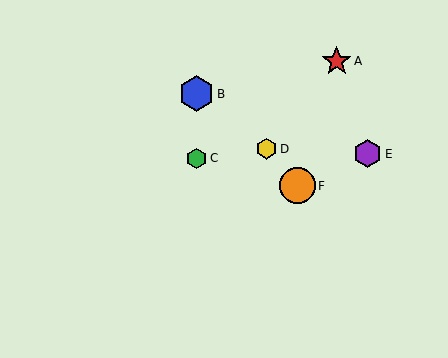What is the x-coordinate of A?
Object A is at x≈337.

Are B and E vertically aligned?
No, B is at x≈197 and E is at x≈368.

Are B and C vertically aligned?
Yes, both are at x≈197.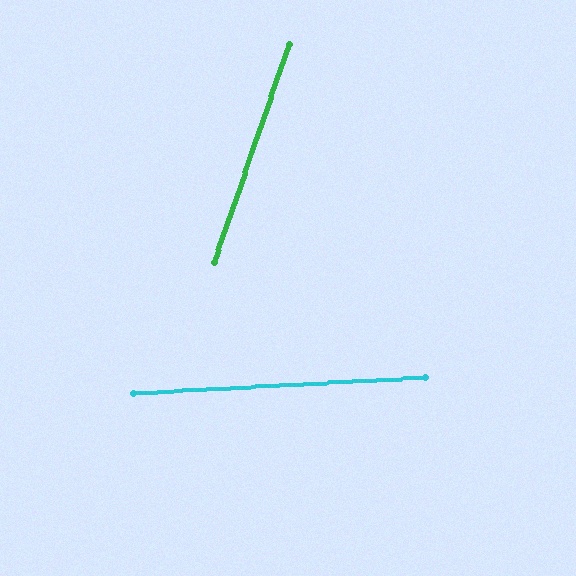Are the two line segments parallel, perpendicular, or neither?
Neither parallel nor perpendicular — they differ by about 68°.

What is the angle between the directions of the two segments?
Approximately 68 degrees.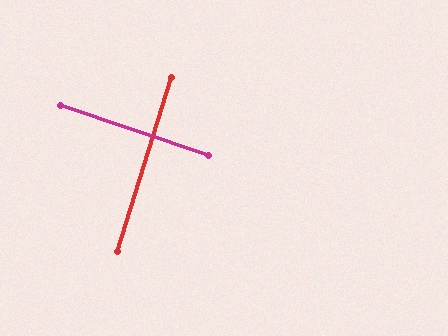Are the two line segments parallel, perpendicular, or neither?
Perpendicular — they meet at approximately 89°.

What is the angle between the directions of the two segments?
Approximately 89 degrees.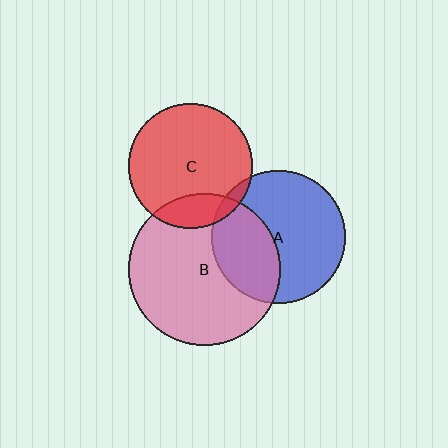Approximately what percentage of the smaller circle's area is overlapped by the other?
Approximately 35%.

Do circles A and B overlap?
Yes.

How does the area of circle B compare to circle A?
Approximately 1.3 times.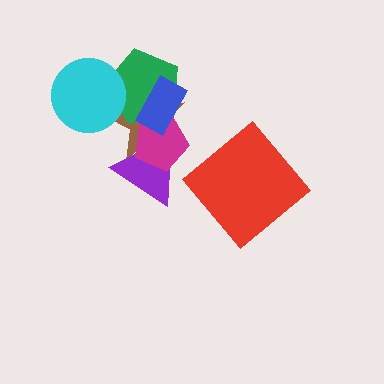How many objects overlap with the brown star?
5 objects overlap with the brown star.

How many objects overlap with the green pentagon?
4 objects overlap with the green pentagon.